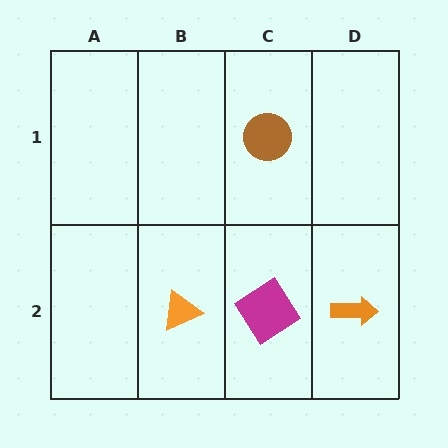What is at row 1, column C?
A brown circle.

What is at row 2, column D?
An orange arrow.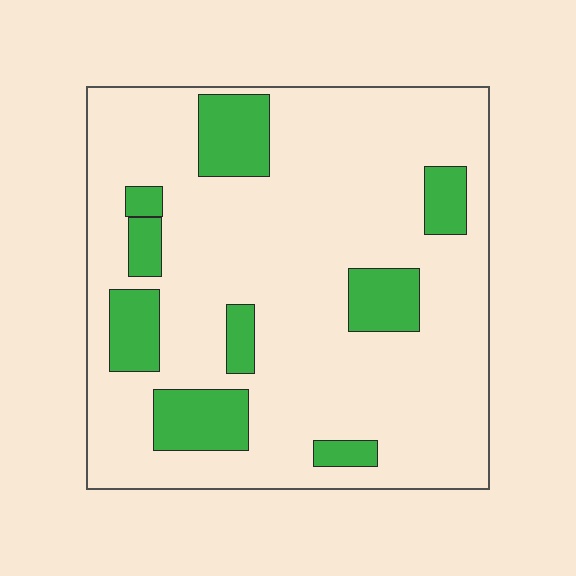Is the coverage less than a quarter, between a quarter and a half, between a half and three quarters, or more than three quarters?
Less than a quarter.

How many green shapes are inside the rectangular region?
9.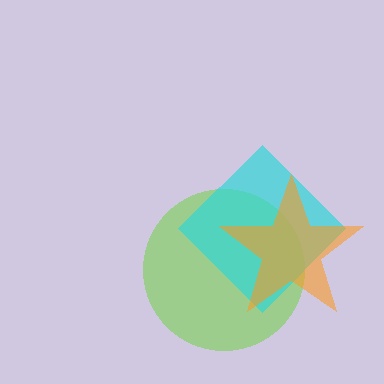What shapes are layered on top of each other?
The layered shapes are: a lime circle, a cyan diamond, an orange star.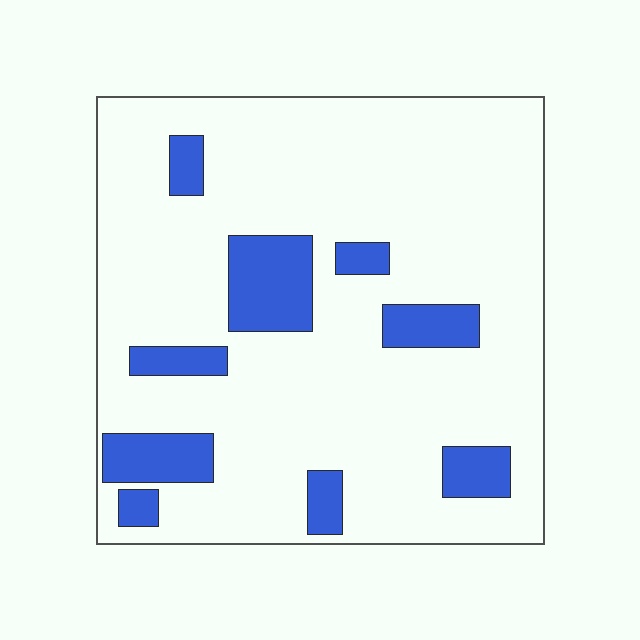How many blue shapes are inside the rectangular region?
9.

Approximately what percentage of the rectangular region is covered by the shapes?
Approximately 15%.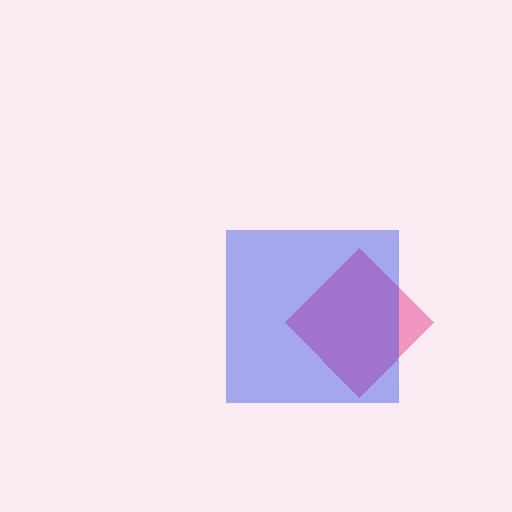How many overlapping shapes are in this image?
There are 2 overlapping shapes in the image.